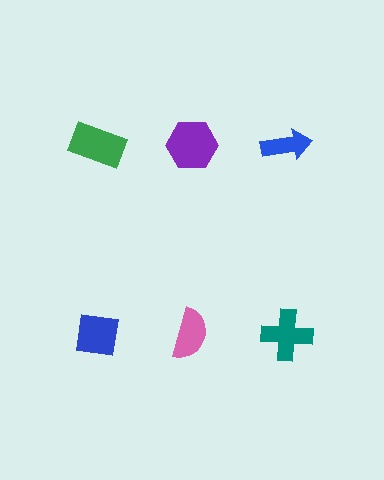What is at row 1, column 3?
A blue arrow.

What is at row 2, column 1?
A blue square.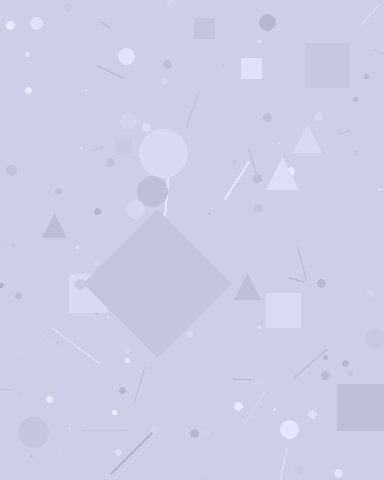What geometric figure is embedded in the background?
A diamond is embedded in the background.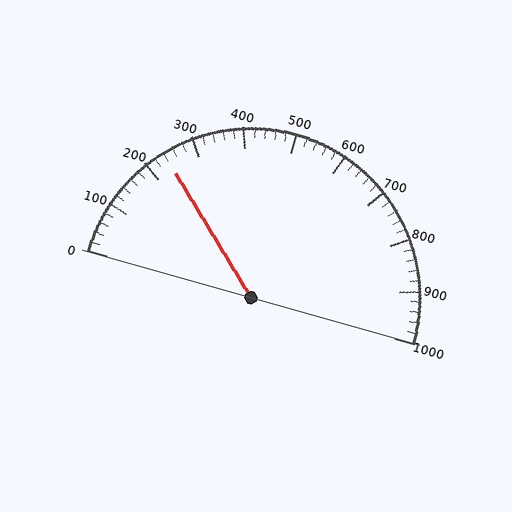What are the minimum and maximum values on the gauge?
The gauge ranges from 0 to 1000.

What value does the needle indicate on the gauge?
The needle indicates approximately 240.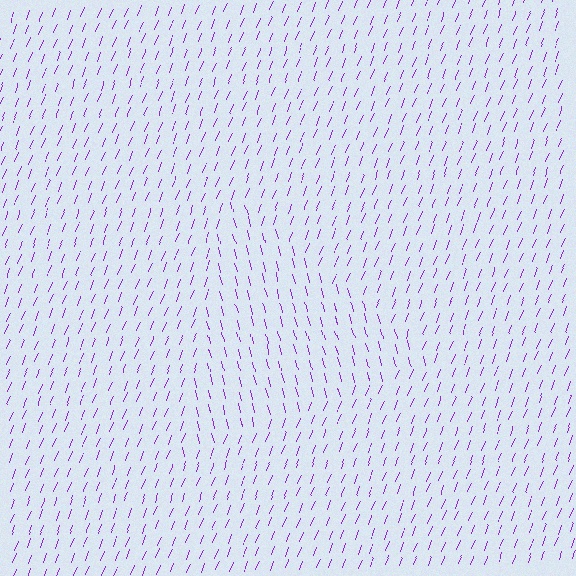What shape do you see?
I see a triangle.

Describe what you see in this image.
The image is filled with small purple line segments. A triangle region in the image has lines oriented differently from the surrounding lines, creating a visible texture boundary.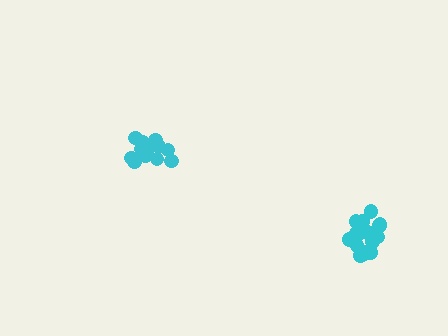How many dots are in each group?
Group 1: 18 dots, Group 2: 13 dots (31 total).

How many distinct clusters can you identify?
There are 2 distinct clusters.